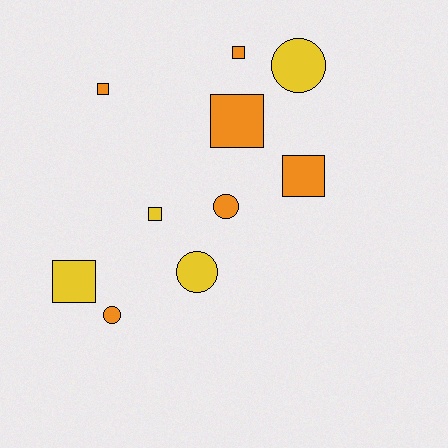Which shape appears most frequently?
Square, with 6 objects.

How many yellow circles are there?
There are 2 yellow circles.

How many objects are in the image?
There are 10 objects.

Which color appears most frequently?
Orange, with 6 objects.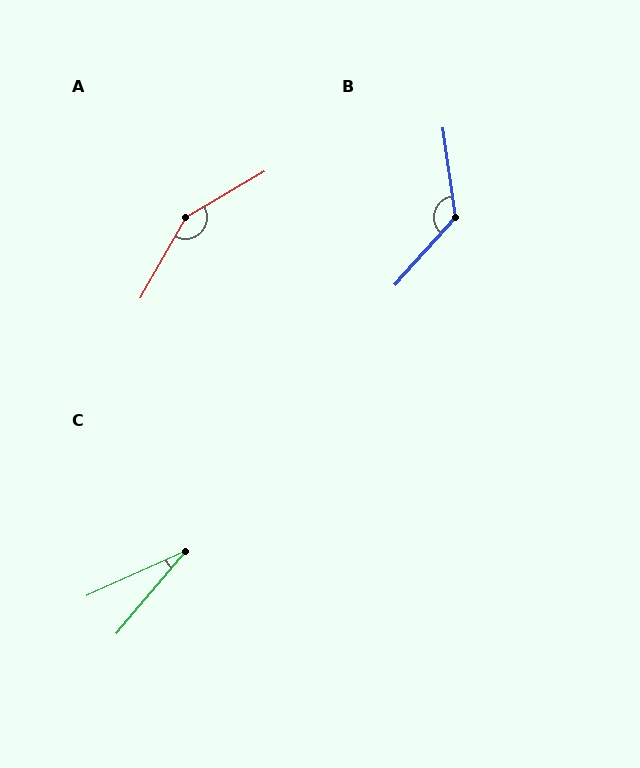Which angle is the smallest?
C, at approximately 26 degrees.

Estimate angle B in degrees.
Approximately 131 degrees.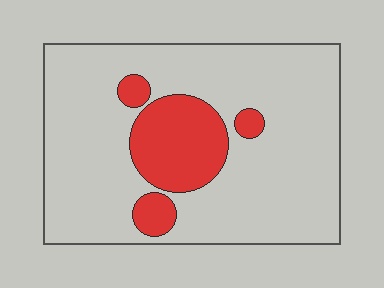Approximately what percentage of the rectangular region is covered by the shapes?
Approximately 20%.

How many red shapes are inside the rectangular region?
4.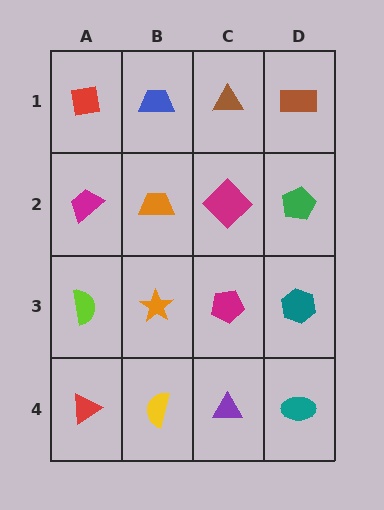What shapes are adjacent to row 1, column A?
A magenta trapezoid (row 2, column A), a blue trapezoid (row 1, column B).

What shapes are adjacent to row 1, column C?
A magenta diamond (row 2, column C), a blue trapezoid (row 1, column B), a brown rectangle (row 1, column D).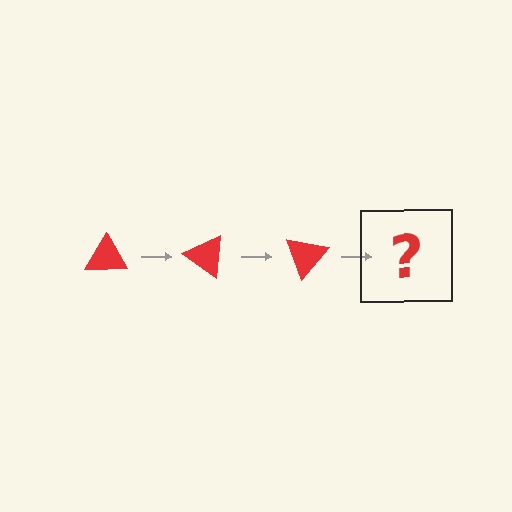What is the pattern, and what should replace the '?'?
The pattern is that the triangle rotates 35 degrees each step. The '?' should be a red triangle rotated 105 degrees.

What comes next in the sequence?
The next element should be a red triangle rotated 105 degrees.